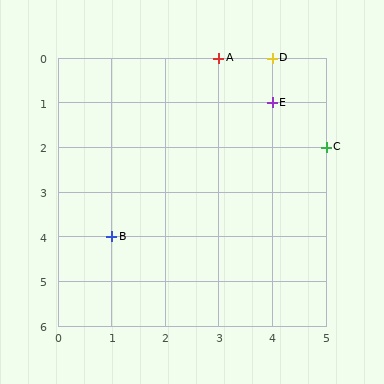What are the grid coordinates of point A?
Point A is at grid coordinates (3, 0).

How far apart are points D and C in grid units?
Points D and C are 1 column and 2 rows apart (about 2.2 grid units diagonally).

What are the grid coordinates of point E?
Point E is at grid coordinates (4, 1).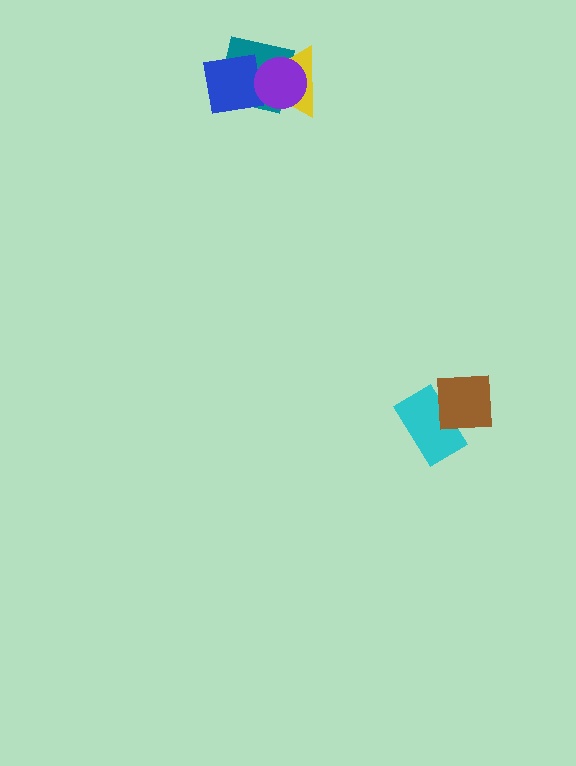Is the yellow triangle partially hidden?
Yes, it is partially covered by another shape.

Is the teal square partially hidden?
Yes, it is partially covered by another shape.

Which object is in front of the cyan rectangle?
The brown square is in front of the cyan rectangle.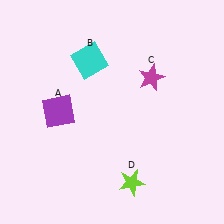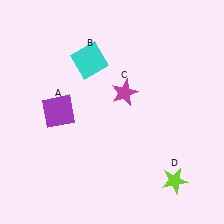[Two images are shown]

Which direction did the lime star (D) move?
The lime star (D) moved right.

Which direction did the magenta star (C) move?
The magenta star (C) moved left.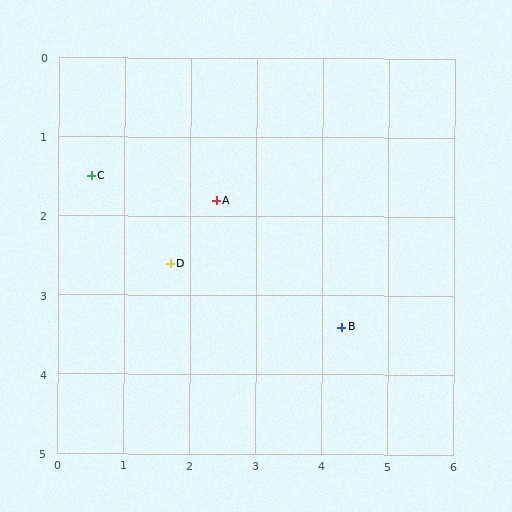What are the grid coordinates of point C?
Point C is at approximately (0.5, 1.5).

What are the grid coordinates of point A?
Point A is at approximately (2.4, 1.8).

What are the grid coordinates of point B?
Point B is at approximately (4.3, 3.4).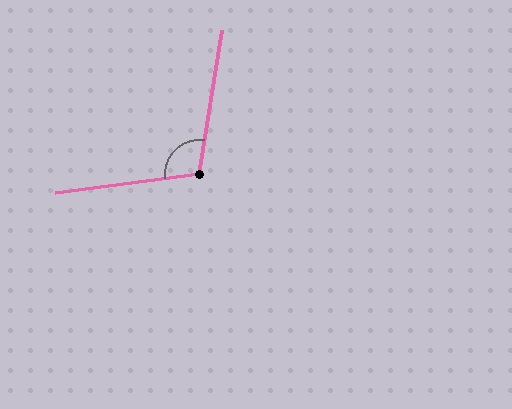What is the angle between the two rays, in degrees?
Approximately 106 degrees.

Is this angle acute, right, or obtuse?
It is obtuse.